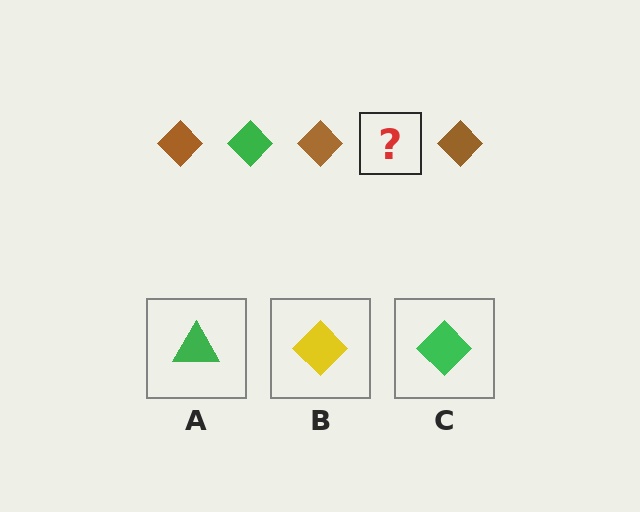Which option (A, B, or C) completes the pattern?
C.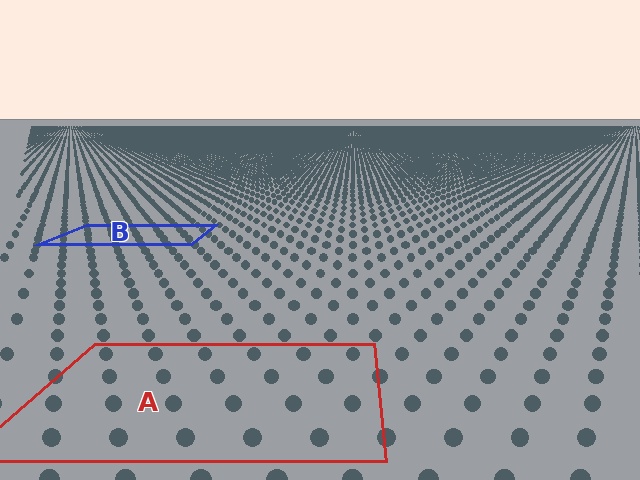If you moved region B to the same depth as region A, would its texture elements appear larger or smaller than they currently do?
They would appear larger. At a closer depth, the same texture elements are projected at a bigger on-screen size.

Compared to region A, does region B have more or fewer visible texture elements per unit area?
Region B has more texture elements per unit area — they are packed more densely because it is farther away.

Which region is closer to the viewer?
Region A is closer. The texture elements there are larger and more spread out.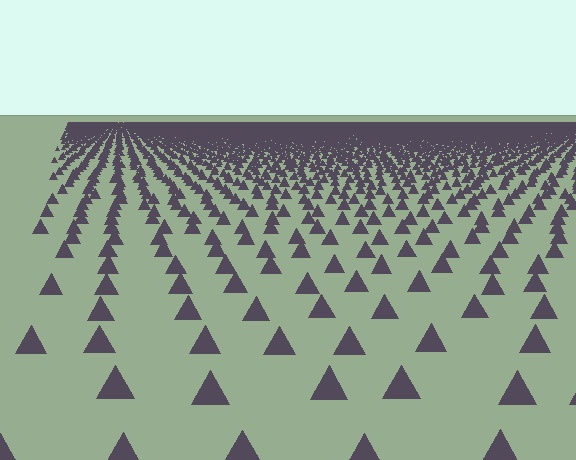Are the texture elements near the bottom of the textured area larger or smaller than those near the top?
Larger. Near the bottom, elements are closer to the viewer and appear at a bigger on-screen size.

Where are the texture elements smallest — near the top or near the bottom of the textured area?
Near the top.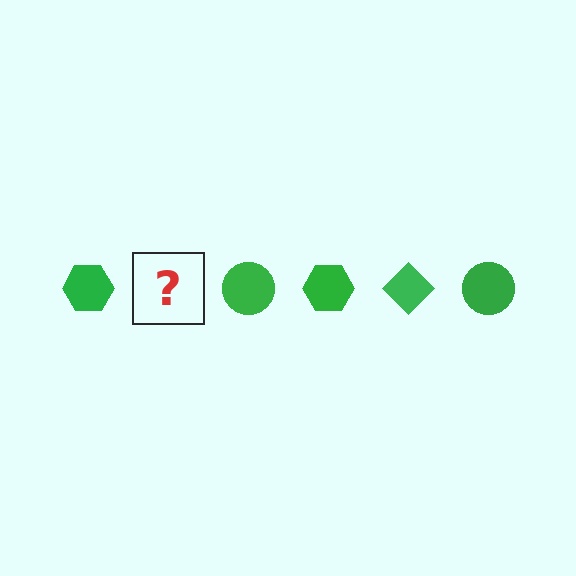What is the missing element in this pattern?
The missing element is a green diamond.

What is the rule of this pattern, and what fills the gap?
The rule is that the pattern cycles through hexagon, diamond, circle shapes in green. The gap should be filled with a green diamond.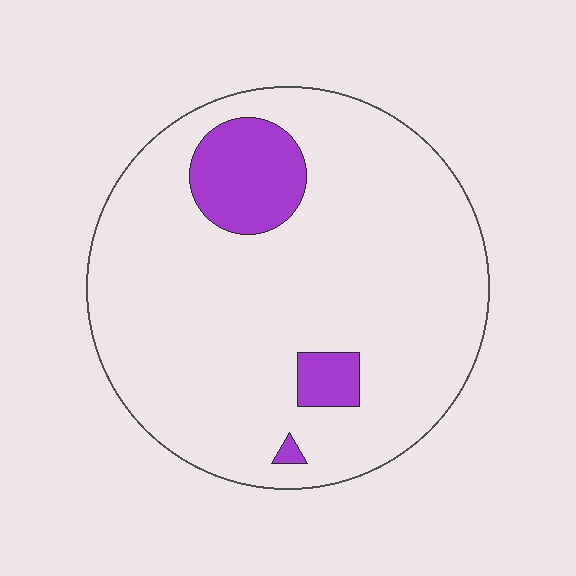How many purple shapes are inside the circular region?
3.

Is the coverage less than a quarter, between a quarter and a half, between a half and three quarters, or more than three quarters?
Less than a quarter.